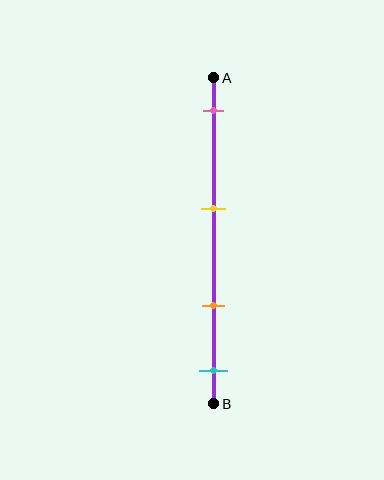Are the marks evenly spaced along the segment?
No, the marks are not evenly spaced.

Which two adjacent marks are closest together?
The orange and cyan marks are the closest adjacent pair.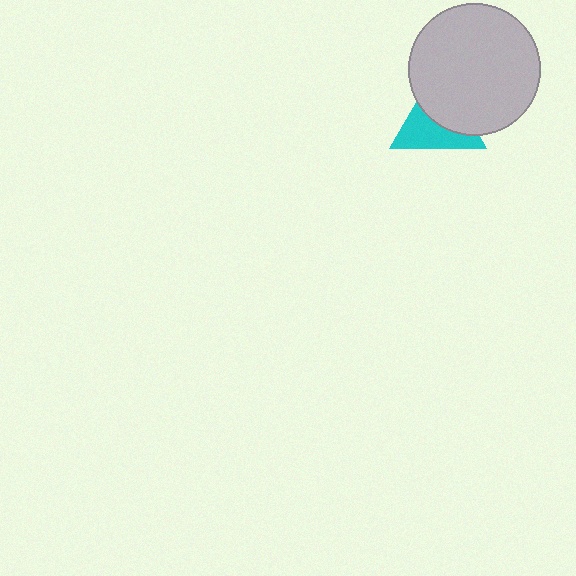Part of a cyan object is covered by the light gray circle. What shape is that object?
It is a triangle.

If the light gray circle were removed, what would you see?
You would see the complete cyan triangle.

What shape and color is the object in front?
The object in front is a light gray circle.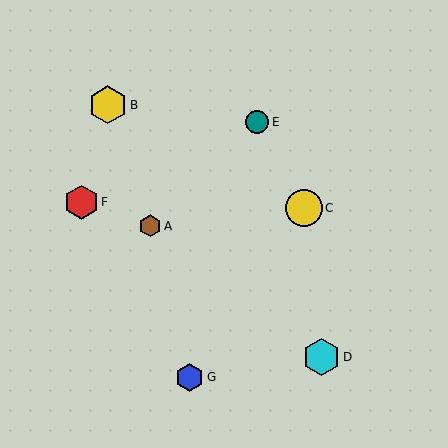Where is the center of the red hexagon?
The center of the red hexagon is at (82, 202).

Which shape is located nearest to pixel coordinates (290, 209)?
The yellow circle (labeled C) at (304, 208) is nearest to that location.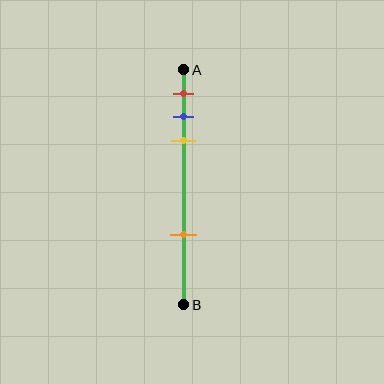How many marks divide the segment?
There are 4 marks dividing the segment.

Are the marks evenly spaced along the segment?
No, the marks are not evenly spaced.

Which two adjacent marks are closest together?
The blue and yellow marks are the closest adjacent pair.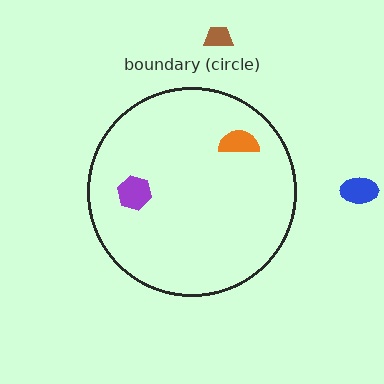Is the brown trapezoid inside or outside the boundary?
Outside.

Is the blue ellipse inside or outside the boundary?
Outside.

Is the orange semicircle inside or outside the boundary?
Inside.